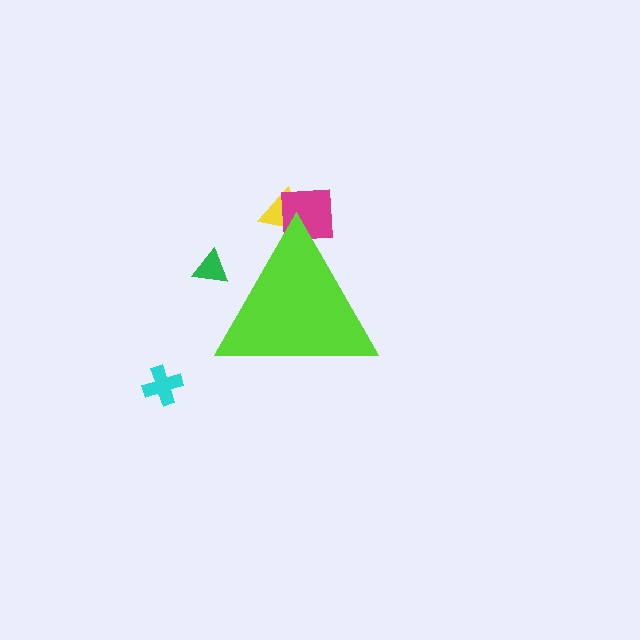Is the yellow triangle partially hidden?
Yes, the yellow triangle is partially hidden behind the lime triangle.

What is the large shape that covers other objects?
A lime triangle.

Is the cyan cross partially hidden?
No, the cyan cross is fully visible.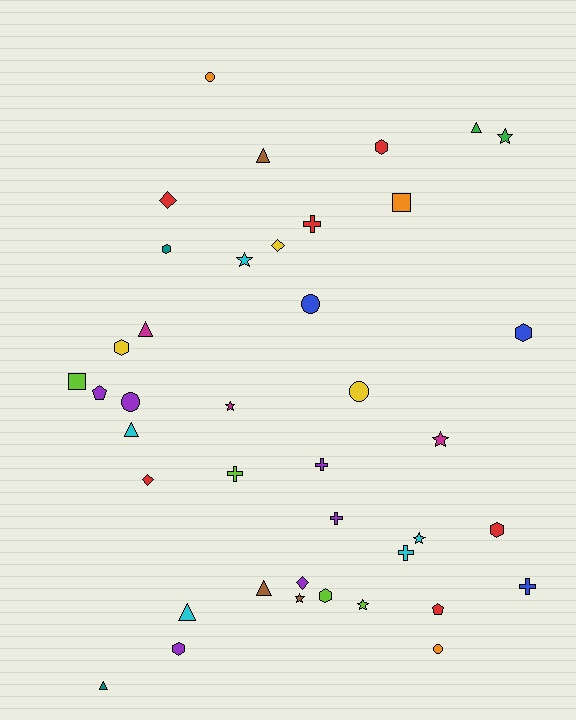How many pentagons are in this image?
There are 2 pentagons.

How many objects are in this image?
There are 40 objects.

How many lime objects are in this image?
There are 4 lime objects.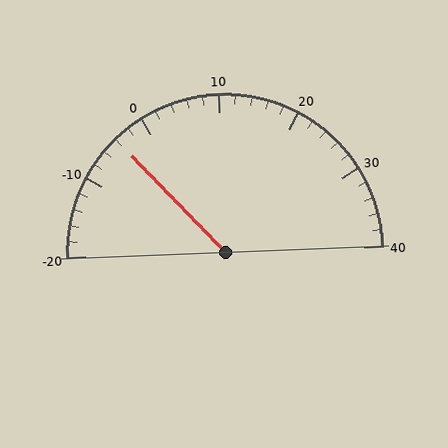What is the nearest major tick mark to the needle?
The nearest major tick mark is 0.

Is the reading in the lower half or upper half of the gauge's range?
The reading is in the lower half of the range (-20 to 40).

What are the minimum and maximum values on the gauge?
The gauge ranges from -20 to 40.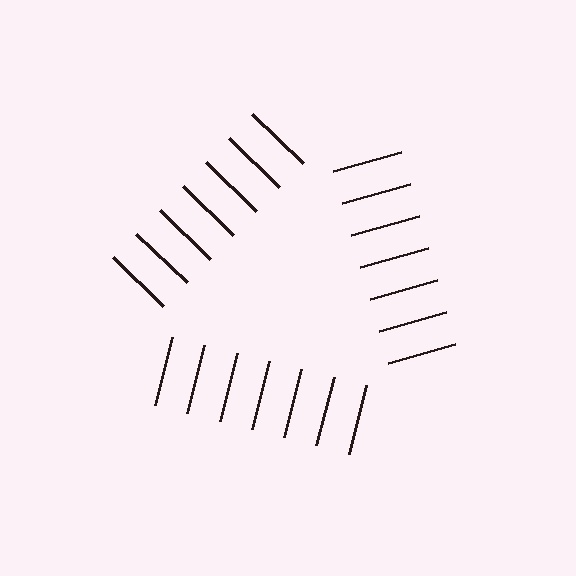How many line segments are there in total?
21 — 7 along each of the 3 edges.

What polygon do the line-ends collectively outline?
An illusory triangle — the line segments terminate on its edges but no continuous stroke is drawn.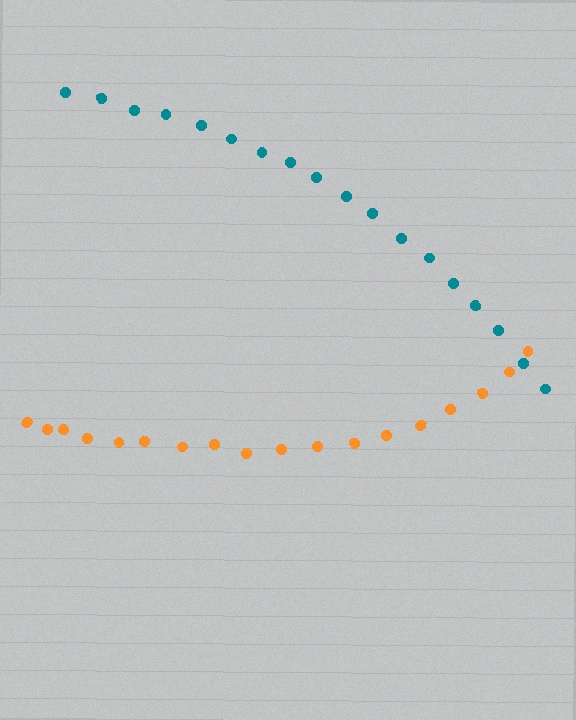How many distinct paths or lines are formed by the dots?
There are 2 distinct paths.